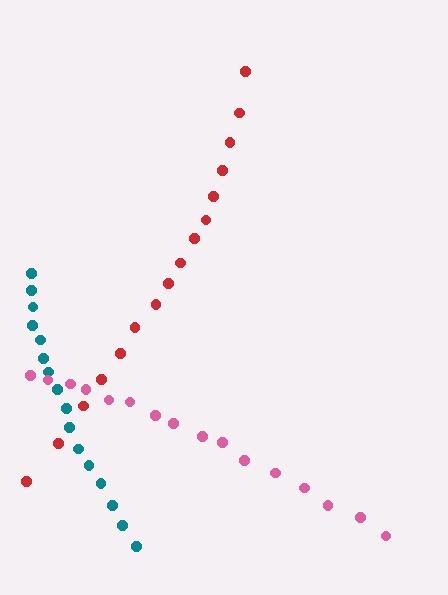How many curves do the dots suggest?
There are 3 distinct paths.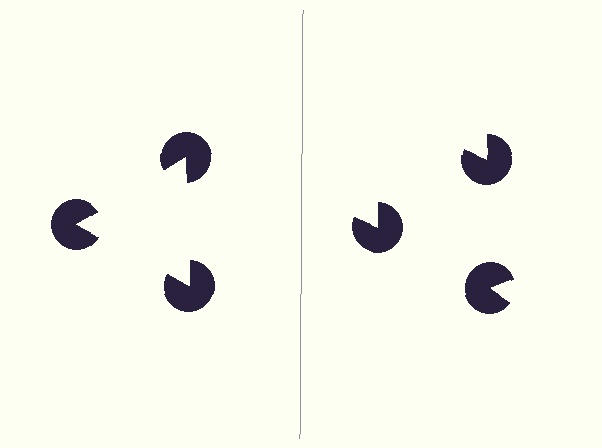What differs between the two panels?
The pac-man discs are positioned identically on both sides; only the wedge orientations differ. On the left they align to a triangle; on the right they are misaligned.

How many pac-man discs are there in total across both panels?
6 — 3 on each side.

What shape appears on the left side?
An illusory triangle.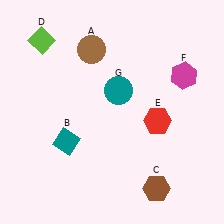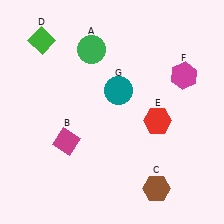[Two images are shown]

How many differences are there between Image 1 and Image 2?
There are 3 differences between the two images.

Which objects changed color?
A changed from brown to green. B changed from teal to magenta. D changed from lime to green.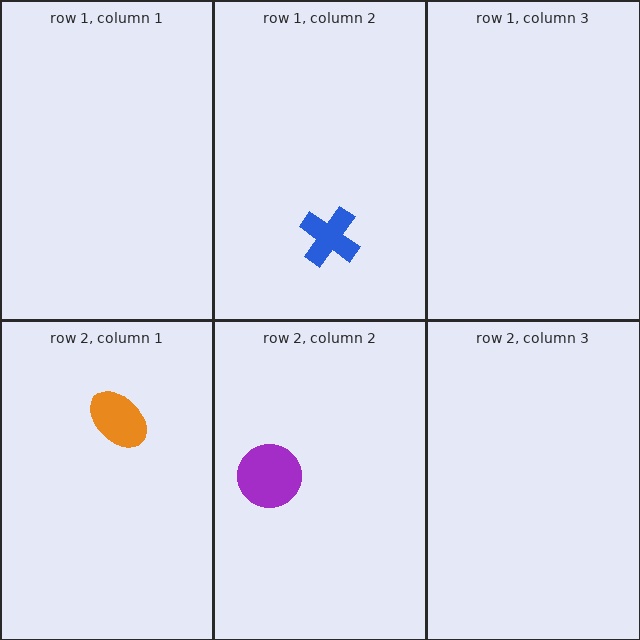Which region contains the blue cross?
The row 1, column 2 region.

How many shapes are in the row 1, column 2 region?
1.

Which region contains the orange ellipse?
The row 2, column 1 region.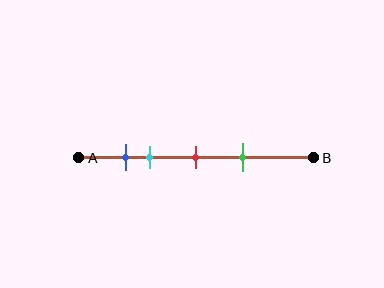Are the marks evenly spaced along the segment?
No, the marks are not evenly spaced.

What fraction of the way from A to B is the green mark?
The green mark is approximately 70% (0.7) of the way from A to B.